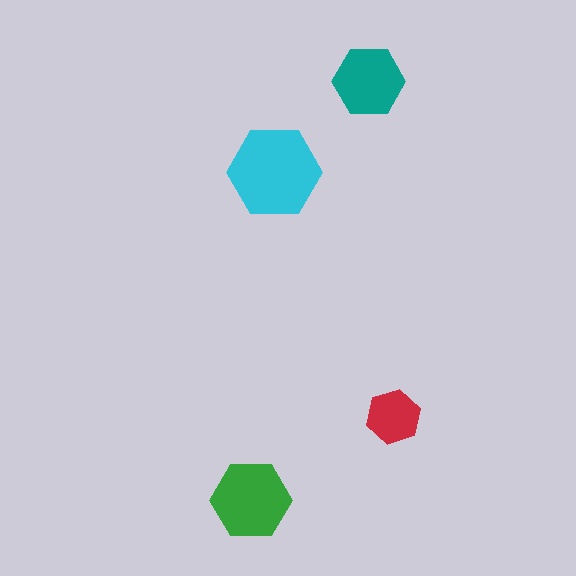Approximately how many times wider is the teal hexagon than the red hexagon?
About 1.5 times wider.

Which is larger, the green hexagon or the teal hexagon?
The green one.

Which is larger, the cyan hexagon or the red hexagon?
The cyan one.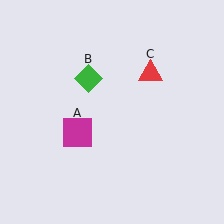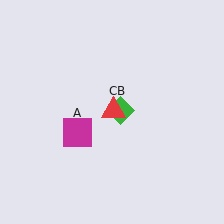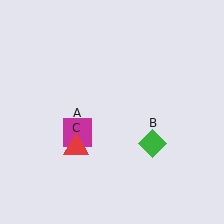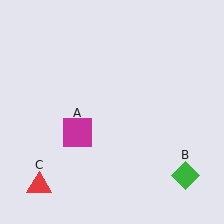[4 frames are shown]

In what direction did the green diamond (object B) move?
The green diamond (object B) moved down and to the right.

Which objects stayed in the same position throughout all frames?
Magenta square (object A) remained stationary.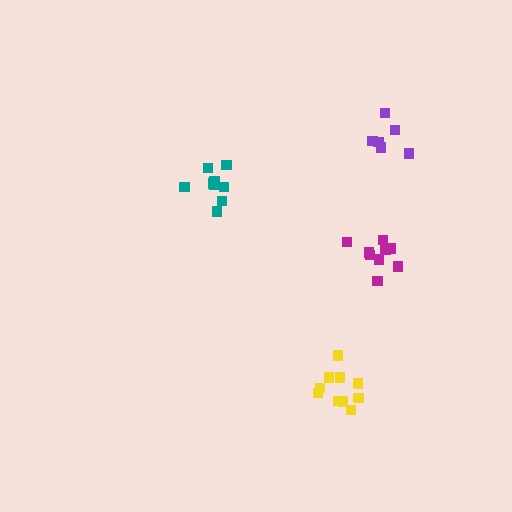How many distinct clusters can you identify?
There are 4 distinct clusters.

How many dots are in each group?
Group 1: 9 dots, Group 2: 10 dots, Group 3: 9 dots, Group 4: 6 dots (34 total).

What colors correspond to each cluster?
The clusters are colored: teal, yellow, magenta, purple.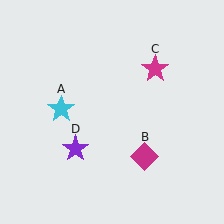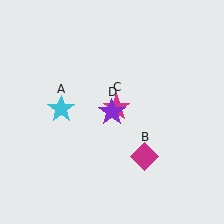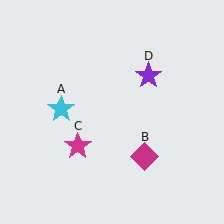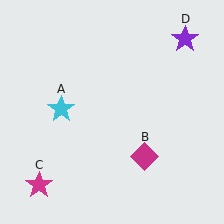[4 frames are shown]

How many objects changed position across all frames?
2 objects changed position: magenta star (object C), purple star (object D).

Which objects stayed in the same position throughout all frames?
Cyan star (object A) and magenta diamond (object B) remained stationary.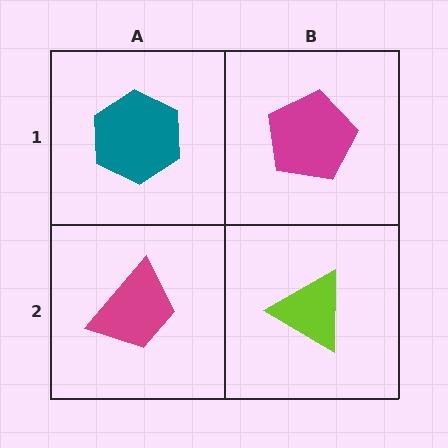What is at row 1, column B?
A magenta pentagon.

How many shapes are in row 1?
2 shapes.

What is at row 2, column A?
A magenta trapezoid.